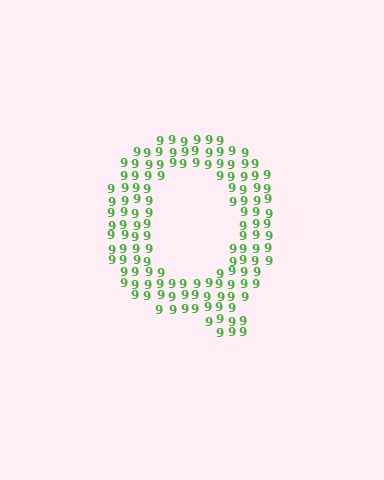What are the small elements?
The small elements are digit 9's.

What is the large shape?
The large shape is the letter Q.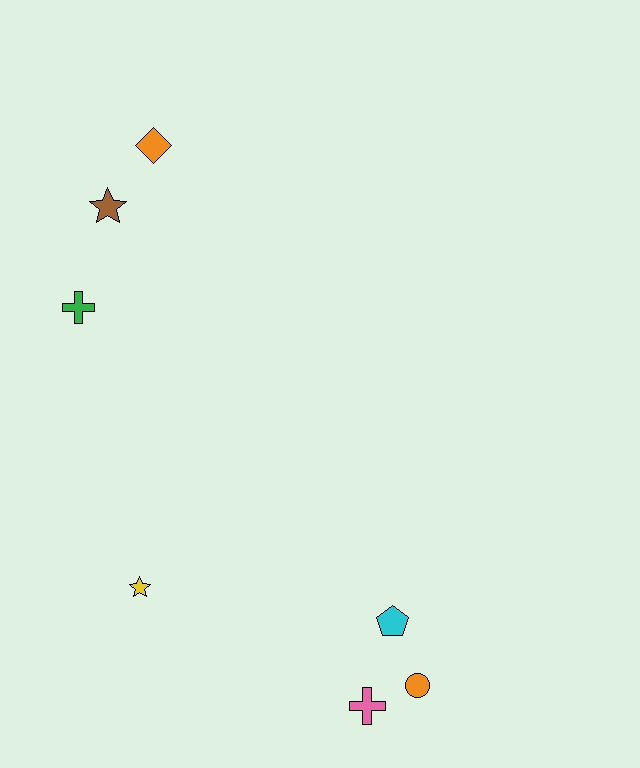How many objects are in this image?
There are 7 objects.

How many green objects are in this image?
There is 1 green object.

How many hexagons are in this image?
There are no hexagons.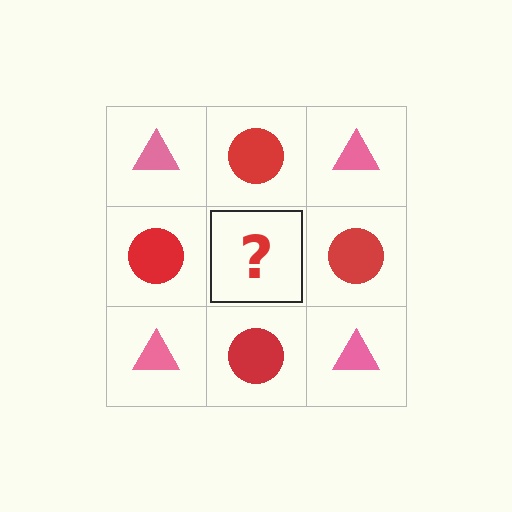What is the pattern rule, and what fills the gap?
The rule is that it alternates pink triangle and red circle in a checkerboard pattern. The gap should be filled with a pink triangle.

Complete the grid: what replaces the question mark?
The question mark should be replaced with a pink triangle.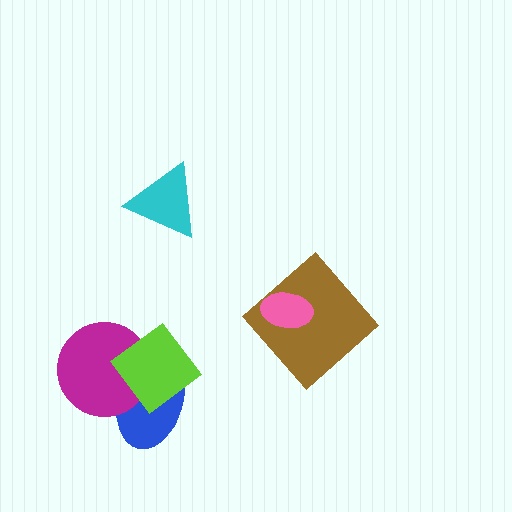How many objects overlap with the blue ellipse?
2 objects overlap with the blue ellipse.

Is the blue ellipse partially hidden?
Yes, it is partially covered by another shape.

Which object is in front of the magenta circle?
The lime diamond is in front of the magenta circle.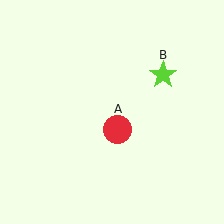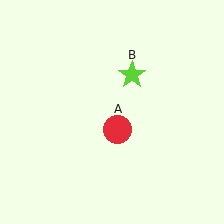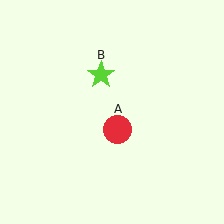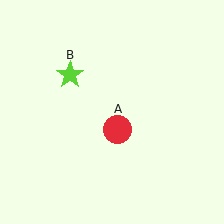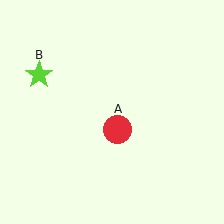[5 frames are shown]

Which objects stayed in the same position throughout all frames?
Red circle (object A) remained stationary.